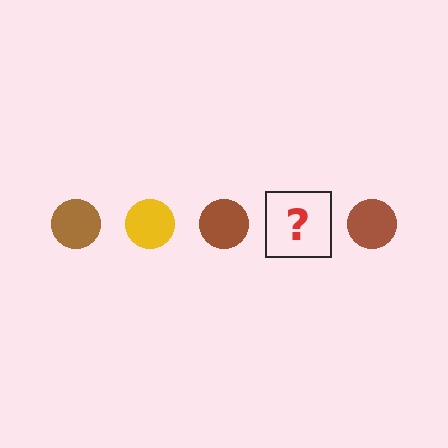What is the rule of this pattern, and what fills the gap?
The rule is that the pattern cycles through brown, yellow circles. The gap should be filled with a yellow circle.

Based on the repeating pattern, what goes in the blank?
The blank should be a yellow circle.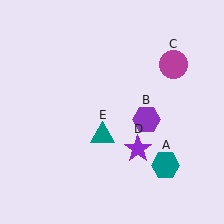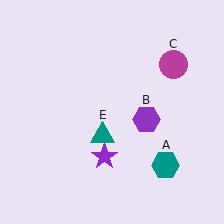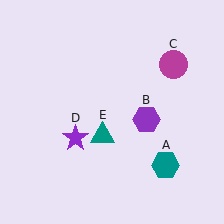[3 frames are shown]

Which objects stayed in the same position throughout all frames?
Teal hexagon (object A) and purple hexagon (object B) and magenta circle (object C) and teal triangle (object E) remained stationary.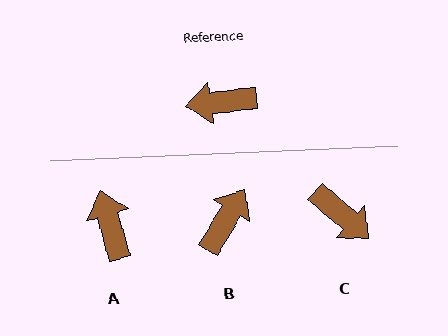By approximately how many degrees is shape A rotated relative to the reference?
Approximately 81 degrees clockwise.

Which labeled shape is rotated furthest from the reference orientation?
C, about 132 degrees away.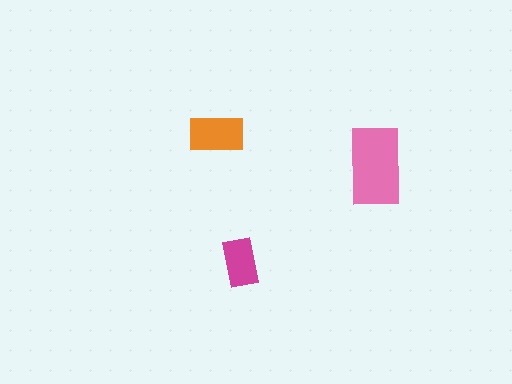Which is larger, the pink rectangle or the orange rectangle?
The pink one.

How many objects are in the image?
There are 3 objects in the image.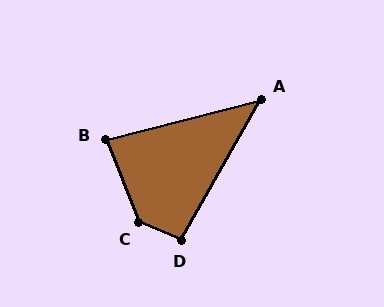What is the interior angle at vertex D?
Approximately 97 degrees (obtuse).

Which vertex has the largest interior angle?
C, at approximately 134 degrees.